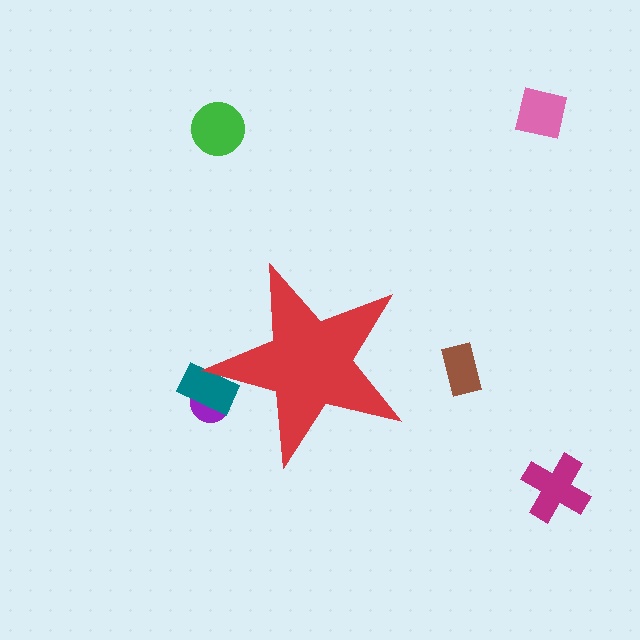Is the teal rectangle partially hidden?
Yes, the teal rectangle is partially hidden behind the red star.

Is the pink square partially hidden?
No, the pink square is fully visible.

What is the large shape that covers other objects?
A red star.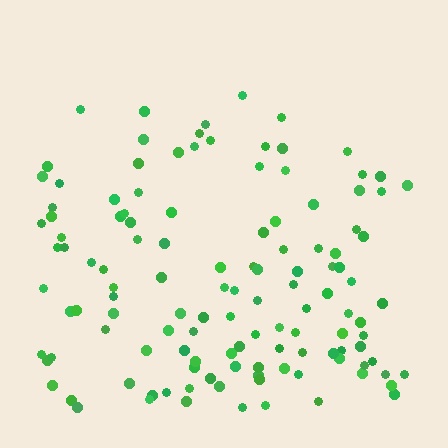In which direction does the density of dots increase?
From top to bottom, with the bottom side densest.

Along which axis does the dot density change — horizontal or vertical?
Vertical.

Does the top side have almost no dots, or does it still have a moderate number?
Still a moderate number, just noticeably fewer than the bottom.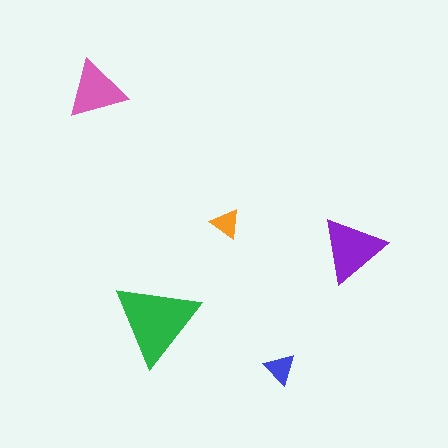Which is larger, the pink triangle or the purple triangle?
The purple one.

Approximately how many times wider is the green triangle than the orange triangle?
About 3 times wider.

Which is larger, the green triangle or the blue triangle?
The green one.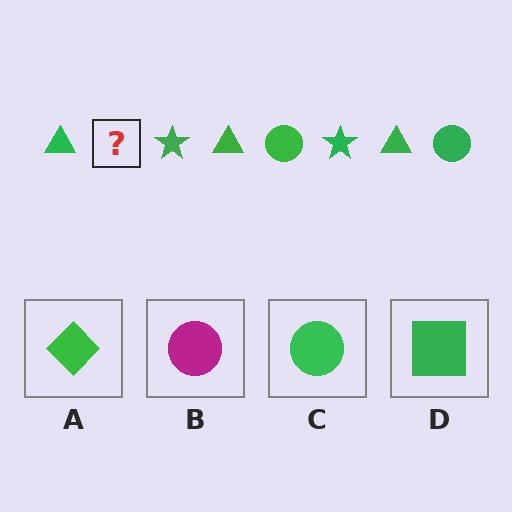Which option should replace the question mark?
Option C.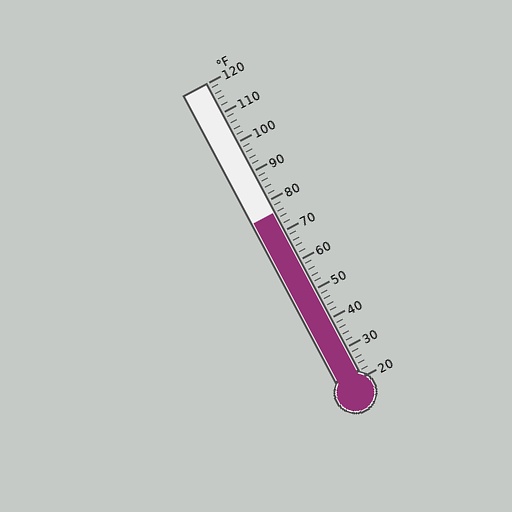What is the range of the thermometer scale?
The thermometer scale ranges from 20°F to 120°F.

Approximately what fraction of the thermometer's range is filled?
The thermometer is filled to approximately 55% of its range.